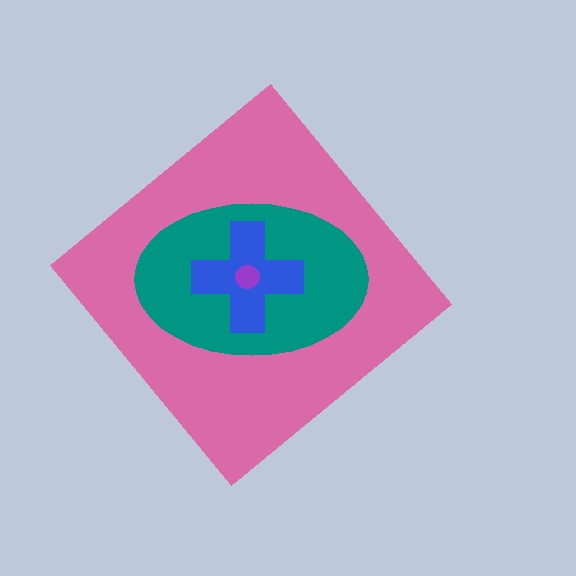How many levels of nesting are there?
4.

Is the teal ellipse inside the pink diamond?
Yes.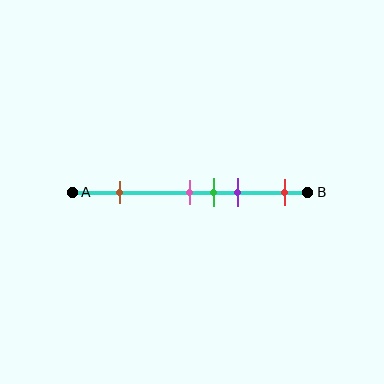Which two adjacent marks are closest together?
The pink and green marks are the closest adjacent pair.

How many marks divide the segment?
There are 5 marks dividing the segment.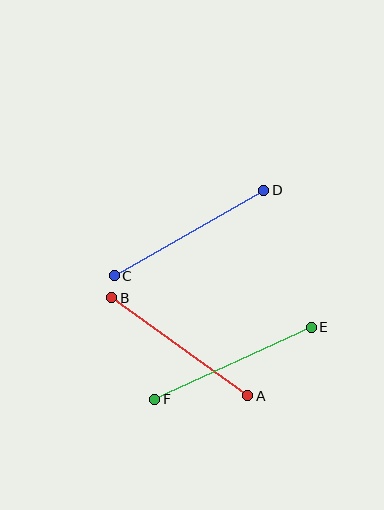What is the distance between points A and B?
The distance is approximately 168 pixels.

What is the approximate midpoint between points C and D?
The midpoint is at approximately (189, 233) pixels.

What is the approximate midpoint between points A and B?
The midpoint is at approximately (180, 347) pixels.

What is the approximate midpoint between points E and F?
The midpoint is at approximately (233, 363) pixels.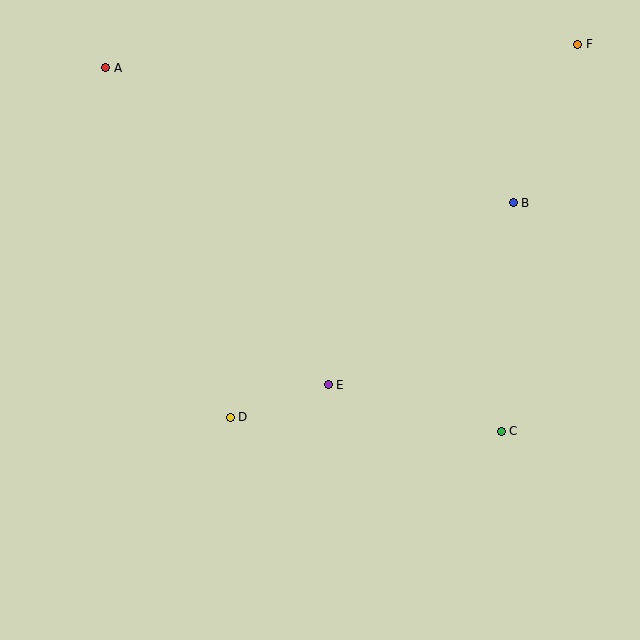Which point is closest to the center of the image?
Point E at (328, 385) is closest to the center.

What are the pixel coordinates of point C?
Point C is at (501, 431).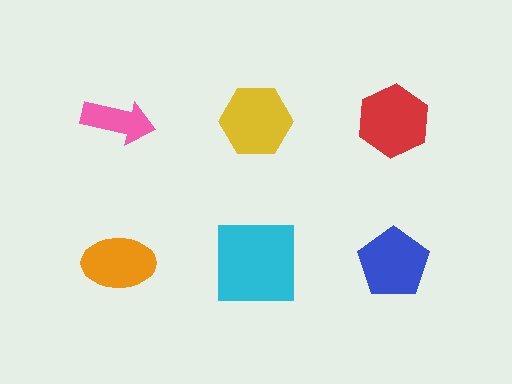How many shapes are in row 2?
3 shapes.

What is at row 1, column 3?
A red hexagon.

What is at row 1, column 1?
A pink arrow.